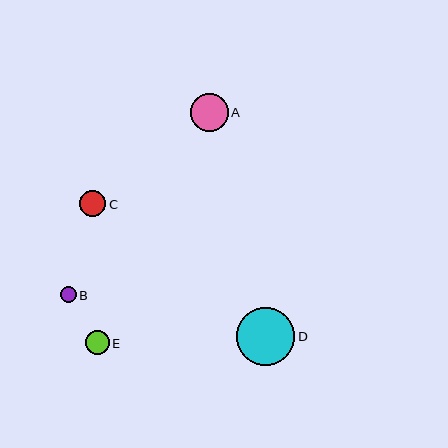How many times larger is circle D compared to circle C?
Circle D is approximately 2.2 times the size of circle C.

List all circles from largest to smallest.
From largest to smallest: D, A, C, E, B.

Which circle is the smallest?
Circle B is the smallest with a size of approximately 16 pixels.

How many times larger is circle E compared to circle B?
Circle E is approximately 1.5 times the size of circle B.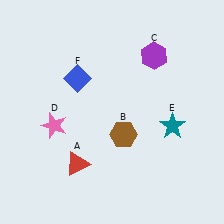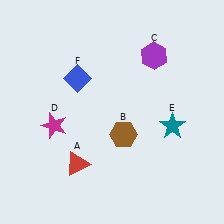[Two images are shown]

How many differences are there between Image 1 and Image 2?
There is 1 difference between the two images.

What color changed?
The star (D) changed from pink in Image 1 to magenta in Image 2.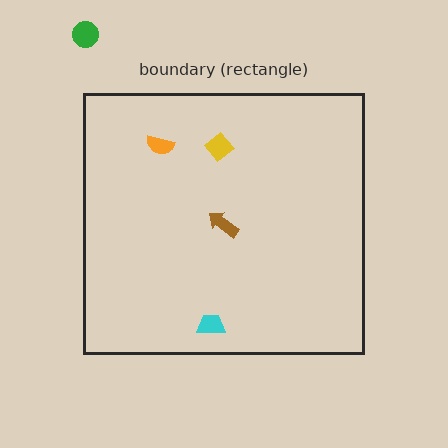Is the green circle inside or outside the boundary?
Outside.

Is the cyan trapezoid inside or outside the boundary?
Inside.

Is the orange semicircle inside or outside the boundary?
Inside.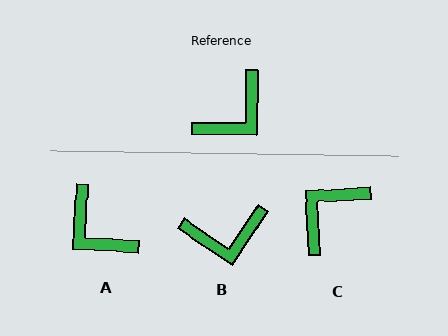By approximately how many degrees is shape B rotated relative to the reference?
Approximately 33 degrees clockwise.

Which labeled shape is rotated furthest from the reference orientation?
C, about 176 degrees away.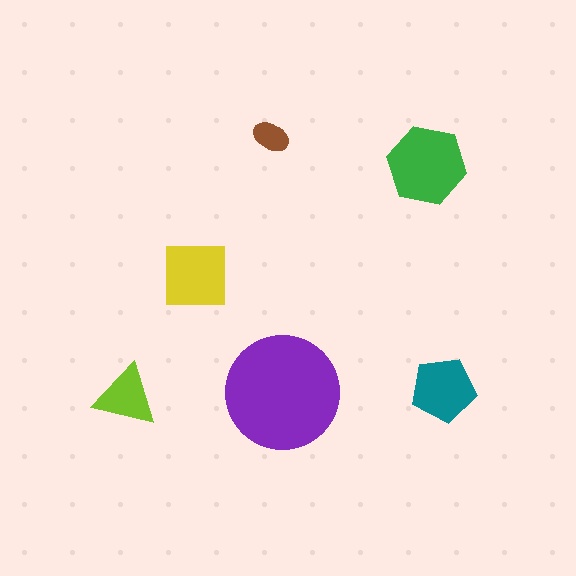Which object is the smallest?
The brown ellipse.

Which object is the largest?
The purple circle.